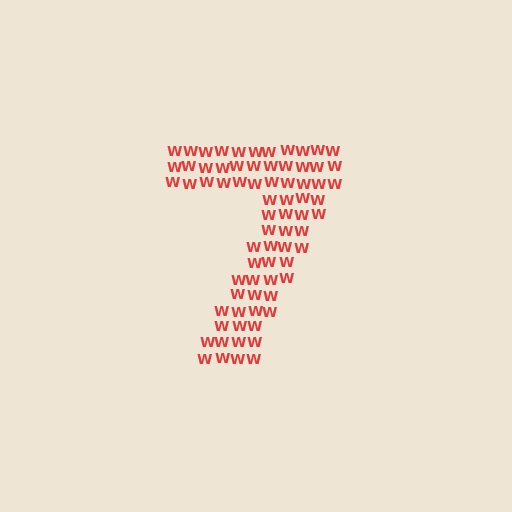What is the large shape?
The large shape is the digit 7.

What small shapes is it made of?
It is made of small letter W's.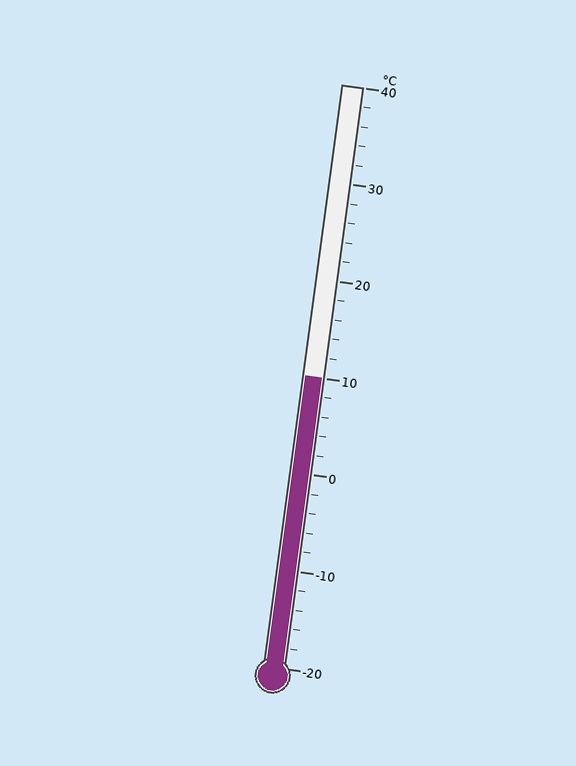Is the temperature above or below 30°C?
The temperature is below 30°C.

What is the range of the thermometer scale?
The thermometer scale ranges from -20°C to 40°C.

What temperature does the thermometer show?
The thermometer shows approximately 10°C.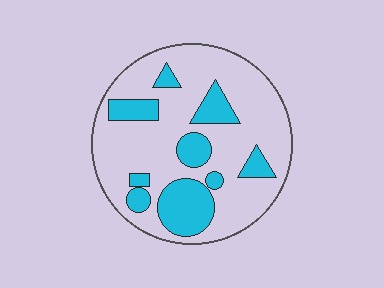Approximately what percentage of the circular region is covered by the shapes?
Approximately 25%.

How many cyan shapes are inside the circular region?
9.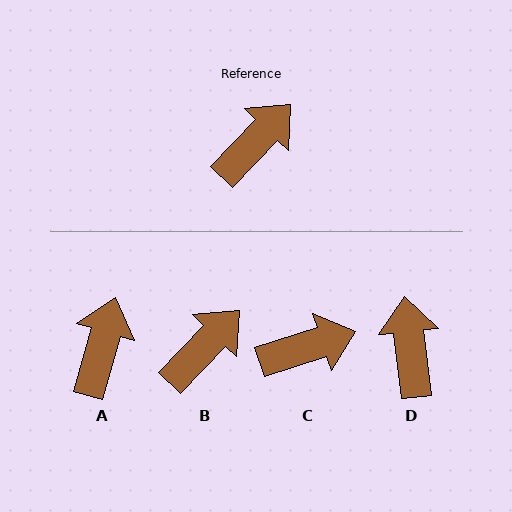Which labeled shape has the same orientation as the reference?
B.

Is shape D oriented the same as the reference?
No, it is off by about 50 degrees.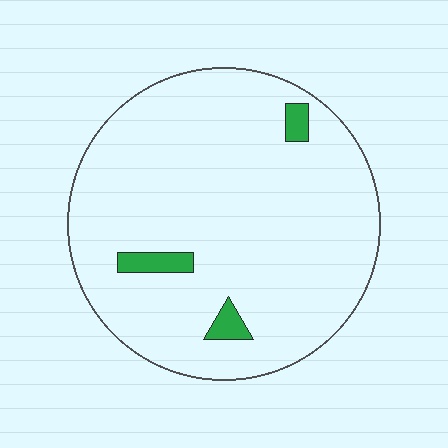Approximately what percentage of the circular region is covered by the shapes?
Approximately 5%.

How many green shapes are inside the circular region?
3.